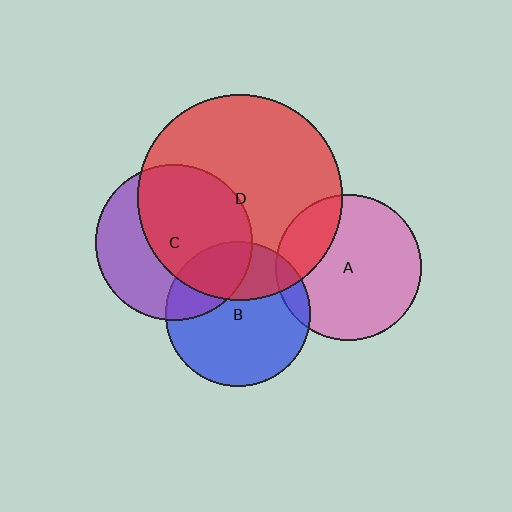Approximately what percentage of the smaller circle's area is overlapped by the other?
Approximately 25%.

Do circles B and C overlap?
Yes.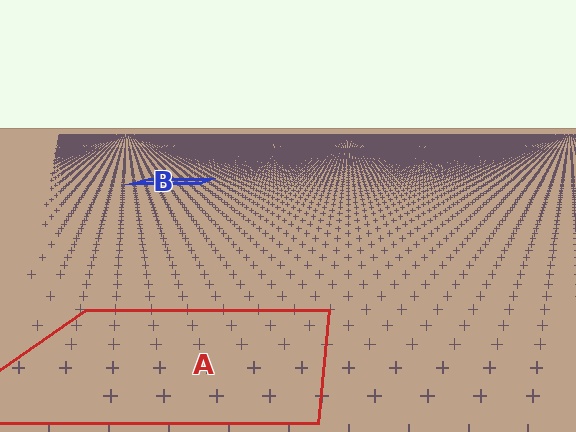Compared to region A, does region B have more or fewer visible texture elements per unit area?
Region B has more texture elements per unit area — they are packed more densely because it is farther away.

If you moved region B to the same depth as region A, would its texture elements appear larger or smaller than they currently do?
They would appear larger. At a closer depth, the same texture elements are projected at a bigger on-screen size.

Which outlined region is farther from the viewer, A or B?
Region B is farther from the viewer — the texture elements inside it appear smaller and more densely packed.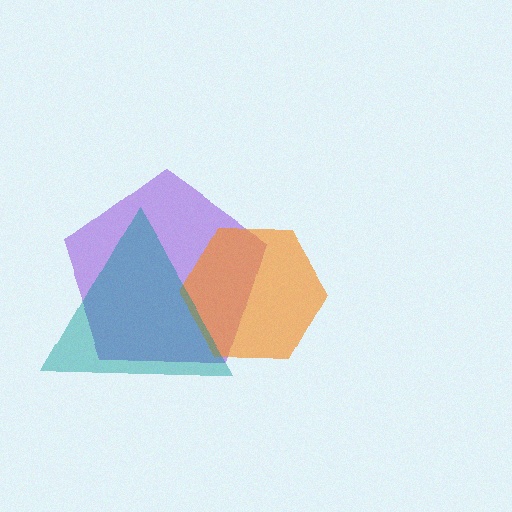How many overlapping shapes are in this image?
There are 3 overlapping shapes in the image.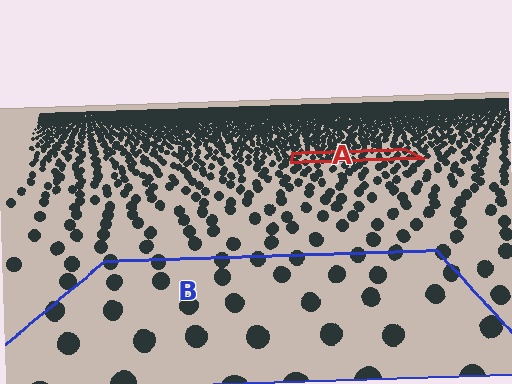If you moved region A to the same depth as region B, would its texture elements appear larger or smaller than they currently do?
They would appear larger. At a closer depth, the same texture elements are projected at a bigger on-screen size.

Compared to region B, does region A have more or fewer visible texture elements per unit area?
Region A has more texture elements per unit area — they are packed more densely because it is farther away.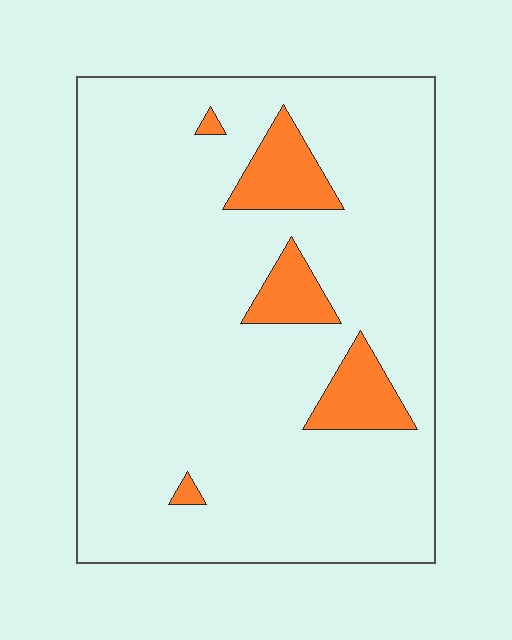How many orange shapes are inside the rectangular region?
5.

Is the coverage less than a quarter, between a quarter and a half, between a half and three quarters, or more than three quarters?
Less than a quarter.